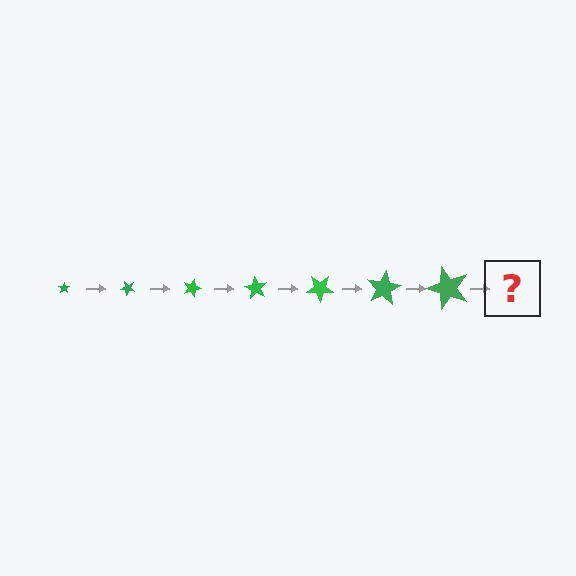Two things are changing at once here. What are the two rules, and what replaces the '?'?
The two rules are that the star grows larger each step and it rotates 45 degrees each step. The '?' should be a star, larger than the previous one and rotated 315 degrees from the start.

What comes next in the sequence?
The next element should be a star, larger than the previous one and rotated 315 degrees from the start.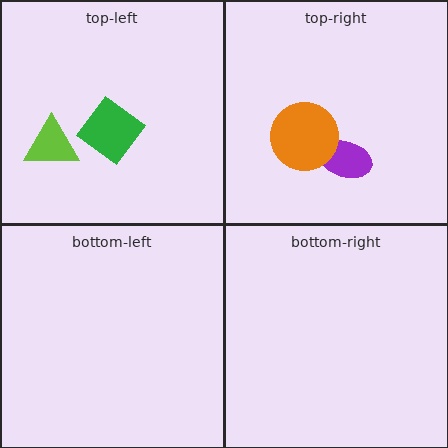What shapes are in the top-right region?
The purple ellipse, the orange circle.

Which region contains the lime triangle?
The top-left region.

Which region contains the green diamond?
The top-left region.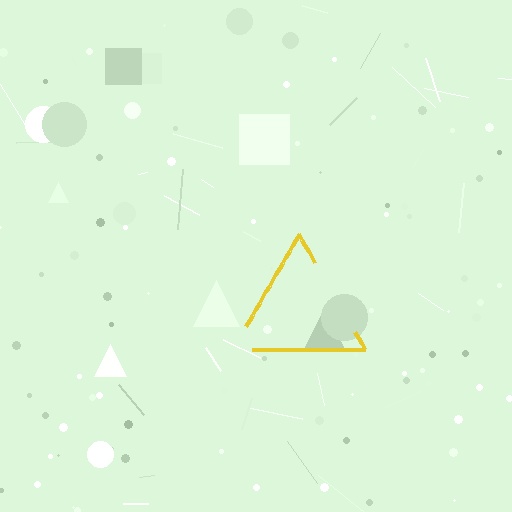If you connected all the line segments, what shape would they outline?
They would outline a triangle.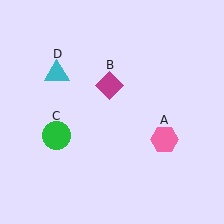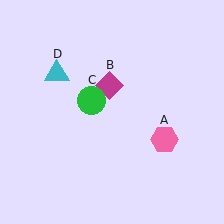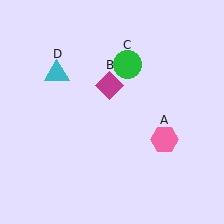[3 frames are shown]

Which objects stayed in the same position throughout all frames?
Pink hexagon (object A) and magenta diamond (object B) and cyan triangle (object D) remained stationary.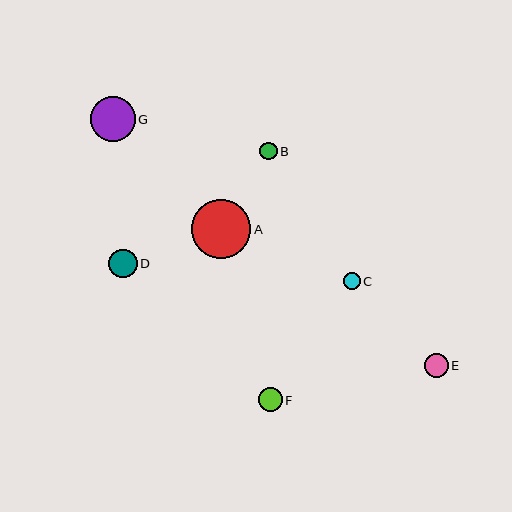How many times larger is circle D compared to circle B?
Circle D is approximately 1.7 times the size of circle B.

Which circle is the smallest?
Circle C is the smallest with a size of approximately 17 pixels.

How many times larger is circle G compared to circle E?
Circle G is approximately 1.9 times the size of circle E.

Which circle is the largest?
Circle A is the largest with a size of approximately 59 pixels.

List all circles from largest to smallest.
From largest to smallest: A, G, D, F, E, B, C.